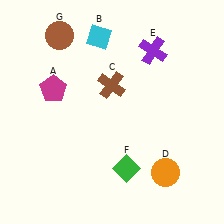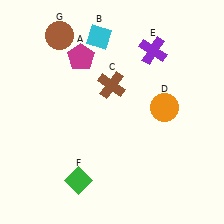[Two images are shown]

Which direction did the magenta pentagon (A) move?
The magenta pentagon (A) moved up.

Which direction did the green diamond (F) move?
The green diamond (F) moved left.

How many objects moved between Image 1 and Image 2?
3 objects moved between the two images.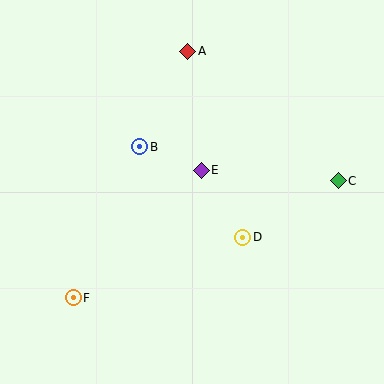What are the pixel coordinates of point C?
Point C is at (338, 181).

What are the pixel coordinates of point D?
Point D is at (243, 237).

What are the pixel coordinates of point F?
Point F is at (73, 298).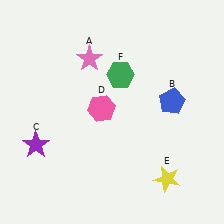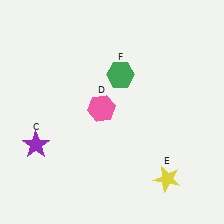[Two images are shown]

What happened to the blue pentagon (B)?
The blue pentagon (B) was removed in Image 2. It was in the top-right area of Image 1.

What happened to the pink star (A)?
The pink star (A) was removed in Image 2. It was in the top-left area of Image 1.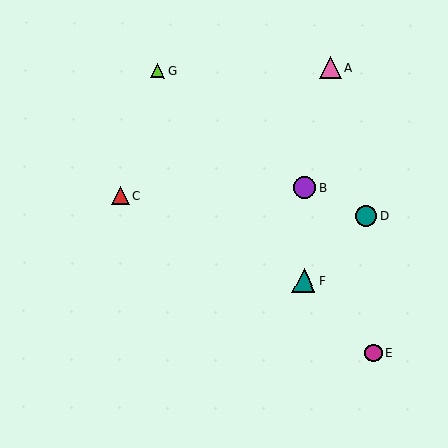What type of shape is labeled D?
Shape D is a teal circle.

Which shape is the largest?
The teal triangle (labeled F) is the largest.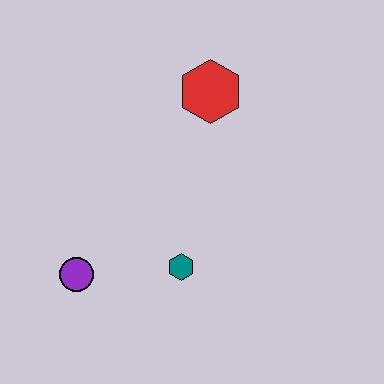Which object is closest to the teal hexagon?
The purple circle is closest to the teal hexagon.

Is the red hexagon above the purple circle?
Yes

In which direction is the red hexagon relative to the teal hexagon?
The red hexagon is above the teal hexagon.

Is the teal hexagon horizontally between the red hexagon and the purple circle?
Yes